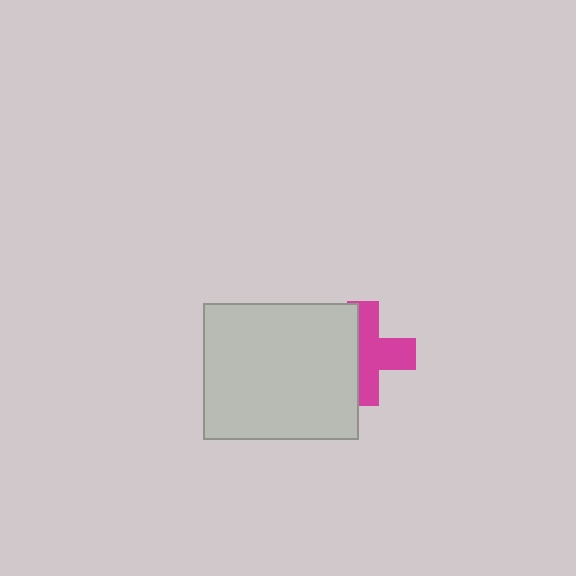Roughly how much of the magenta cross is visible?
About half of it is visible (roughly 58%).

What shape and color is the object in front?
The object in front is a light gray rectangle.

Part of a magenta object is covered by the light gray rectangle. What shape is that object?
It is a cross.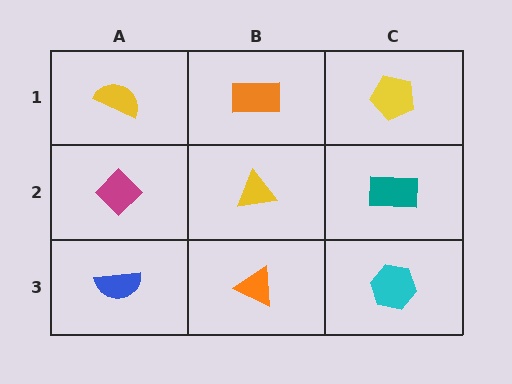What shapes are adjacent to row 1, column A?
A magenta diamond (row 2, column A), an orange rectangle (row 1, column B).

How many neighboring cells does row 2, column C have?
3.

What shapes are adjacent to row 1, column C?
A teal rectangle (row 2, column C), an orange rectangle (row 1, column B).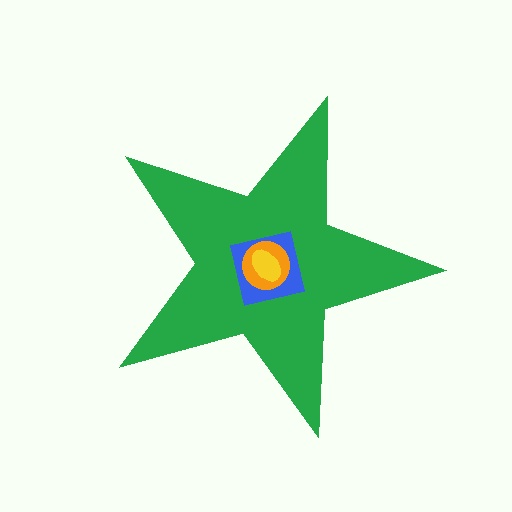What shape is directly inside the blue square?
The orange circle.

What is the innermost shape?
The yellow ellipse.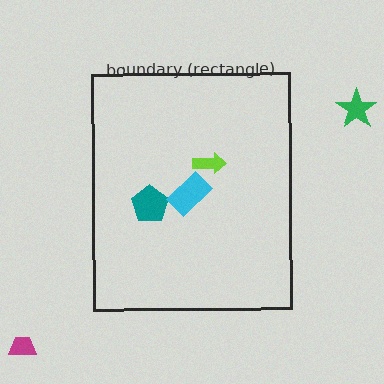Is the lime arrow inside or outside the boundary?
Inside.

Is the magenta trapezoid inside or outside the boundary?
Outside.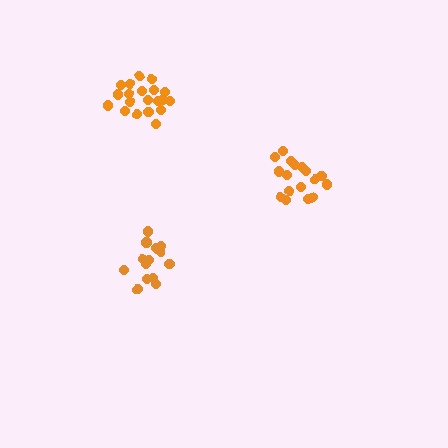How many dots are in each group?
Group 1: 14 dots, Group 2: 17 dots, Group 3: 20 dots (51 total).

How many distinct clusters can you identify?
There are 3 distinct clusters.